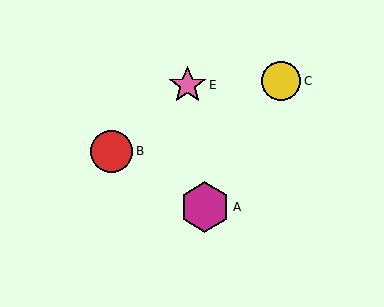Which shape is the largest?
The magenta hexagon (labeled A) is the largest.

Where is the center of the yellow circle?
The center of the yellow circle is at (281, 81).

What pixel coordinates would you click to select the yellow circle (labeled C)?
Click at (281, 81) to select the yellow circle C.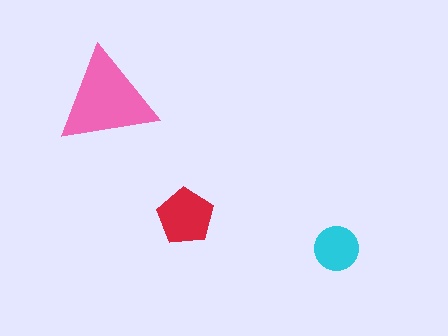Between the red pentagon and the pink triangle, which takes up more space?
The pink triangle.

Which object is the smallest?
The cyan circle.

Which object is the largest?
The pink triangle.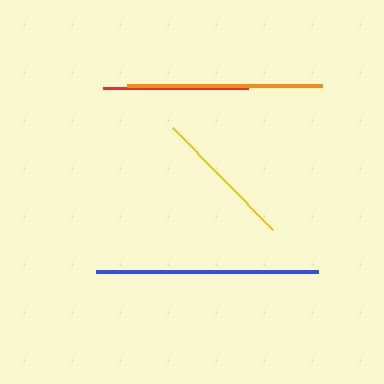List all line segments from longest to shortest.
From longest to shortest: blue, orange, red, yellow.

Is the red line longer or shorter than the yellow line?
The red line is longer than the yellow line.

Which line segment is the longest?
The blue line is the longest at approximately 222 pixels.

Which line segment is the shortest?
The yellow line is the shortest at approximately 142 pixels.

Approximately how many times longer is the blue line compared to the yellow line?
The blue line is approximately 1.6 times the length of the yellow line.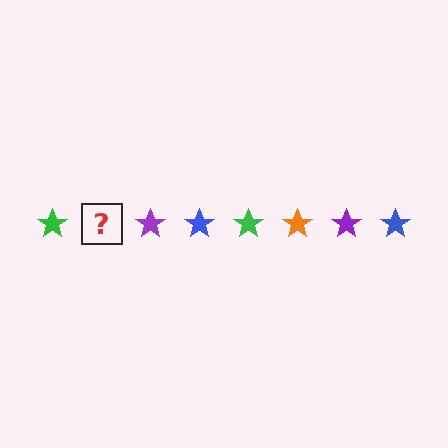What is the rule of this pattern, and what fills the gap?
The rule is that the pattern cycles through green, orange, purple, blue stars. The gap should be filled with an orange star.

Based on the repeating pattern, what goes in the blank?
The blank should be an orange star.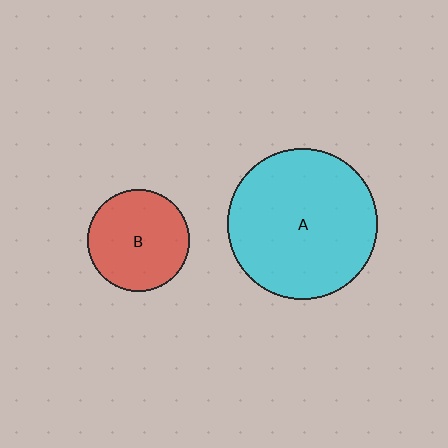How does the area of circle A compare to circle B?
Approximately 2.2 times.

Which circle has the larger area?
Circle A (cyan).